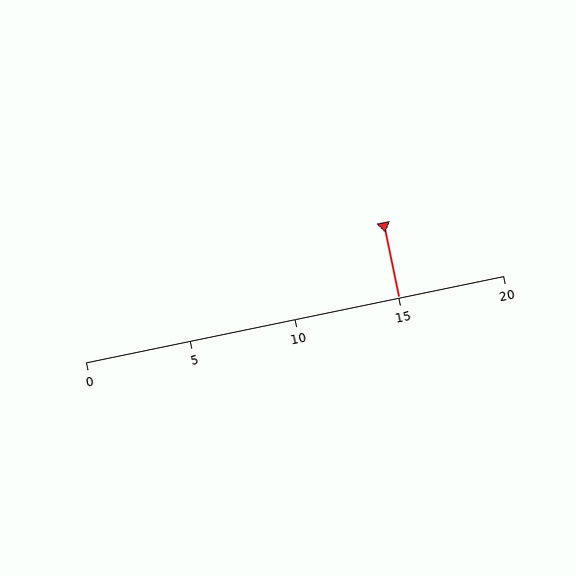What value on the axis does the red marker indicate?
The marker indicates approximately 15.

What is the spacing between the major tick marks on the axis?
The major ticks are spaced 5 apart.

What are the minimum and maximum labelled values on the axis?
The axis runs from 0 to 20.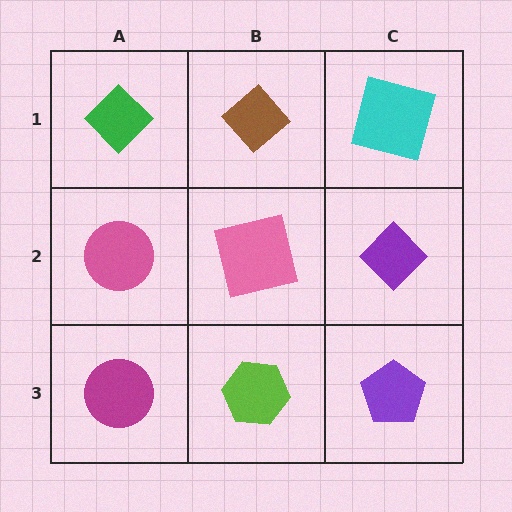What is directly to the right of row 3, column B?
A purple pentagon.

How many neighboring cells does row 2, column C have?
3.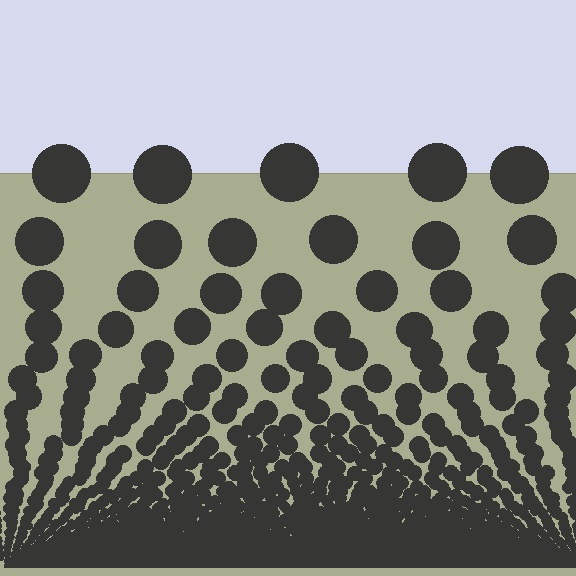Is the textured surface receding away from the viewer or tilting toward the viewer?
The surface appears to tilt toward the viewer. Texture elements get larger and sparser toward the top.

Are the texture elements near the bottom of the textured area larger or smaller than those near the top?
Smaller. The gradient is inverted — elements near the bottom are smaller and denser.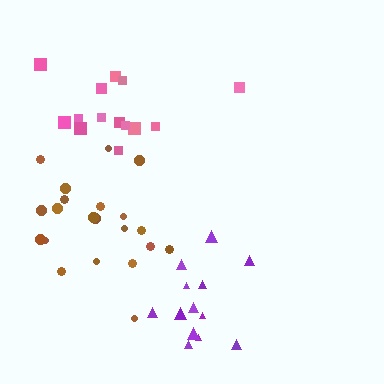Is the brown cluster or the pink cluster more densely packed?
Pink.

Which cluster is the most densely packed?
Pink.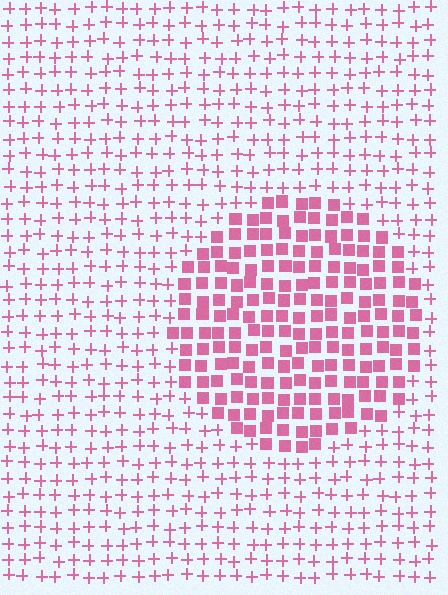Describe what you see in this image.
The image is filled with small pink elements arranged in a uniform grid. A circle-shaped region contains squares, while the surrounding area contains plus signs. The boundary is defined purely by the change in element shape.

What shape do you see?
I see a circle.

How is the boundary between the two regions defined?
The boundary is defined by a change in element shape: squares inside vs. plus signs outside. All elements share the same color and spacing.